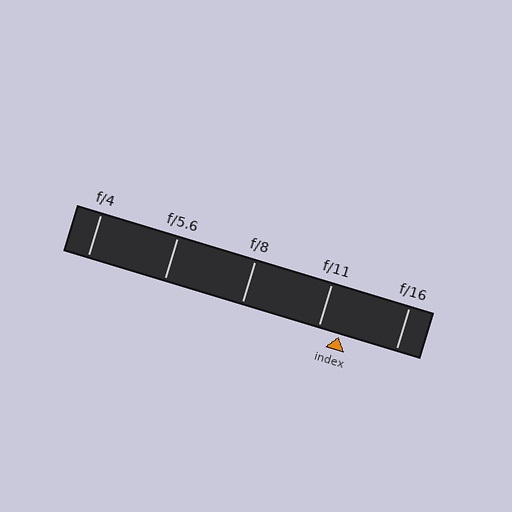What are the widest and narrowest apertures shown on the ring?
The widest aperture shown is f/4 and the narrowest is f/16.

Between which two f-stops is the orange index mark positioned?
The index mark is between f/11 and f/16.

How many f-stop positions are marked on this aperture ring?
There are 5 f-stop positions marked.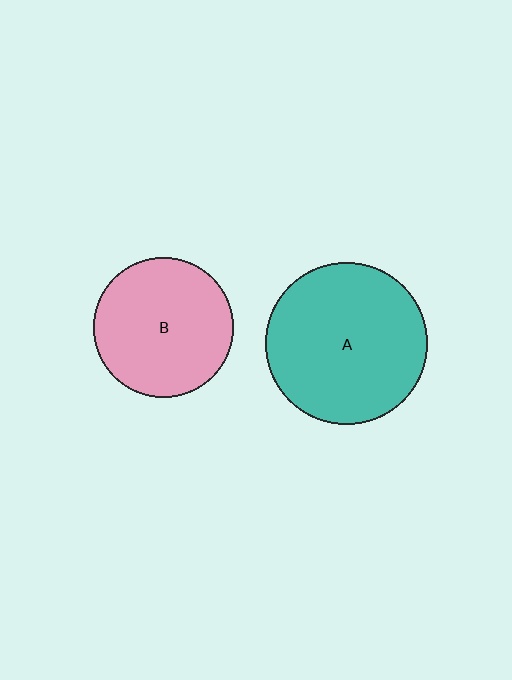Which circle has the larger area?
Circle A (teal).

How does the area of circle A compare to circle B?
Approximately 1.3 times.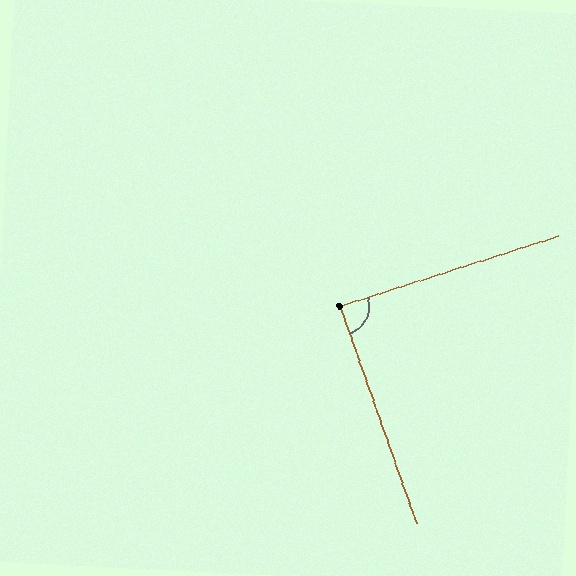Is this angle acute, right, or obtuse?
It is approximately a right angle.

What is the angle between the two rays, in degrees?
Approximately 88 degrees.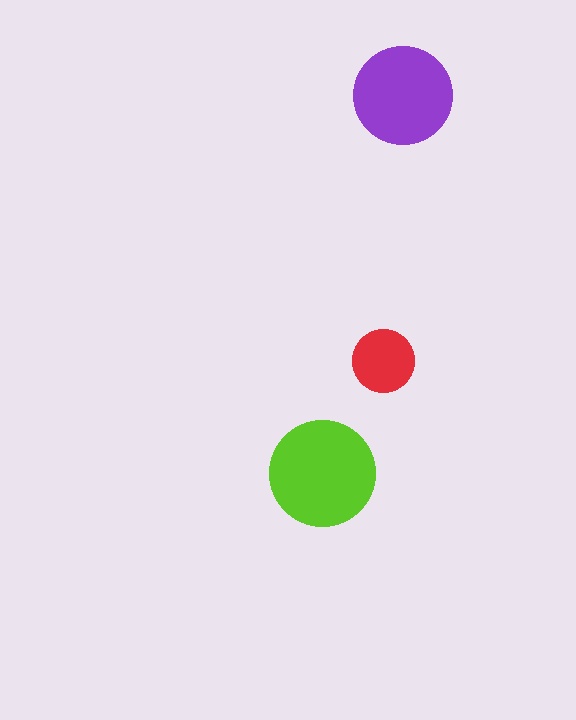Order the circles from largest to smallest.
the lime one, the purple one, the red one.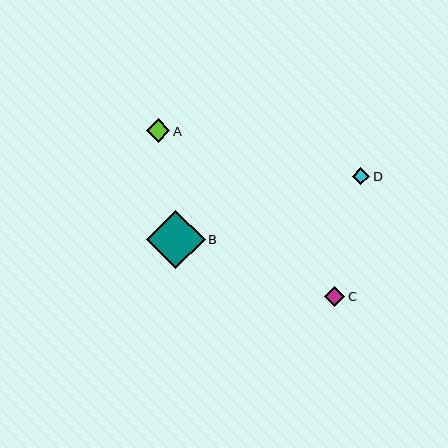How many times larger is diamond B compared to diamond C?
Diamond B is approximately 3.0 times the size of diamond C.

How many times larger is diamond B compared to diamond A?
Diamond B is approximately 2.5 times the size of diamond A.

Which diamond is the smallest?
Diamond D is the smallest with a size of approximately 17 pixels.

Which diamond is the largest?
Diamond B is the largest with a size of approximately 59 pixels.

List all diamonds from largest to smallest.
From largest to smallest: B, A, C, D.